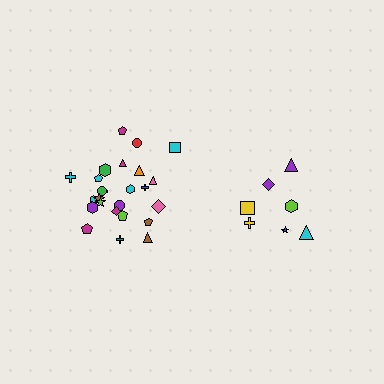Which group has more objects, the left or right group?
The left group.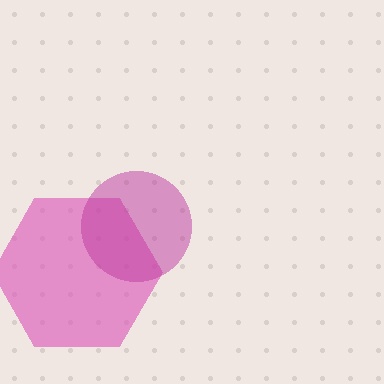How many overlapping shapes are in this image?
There are 2 overlapping shapes in the image.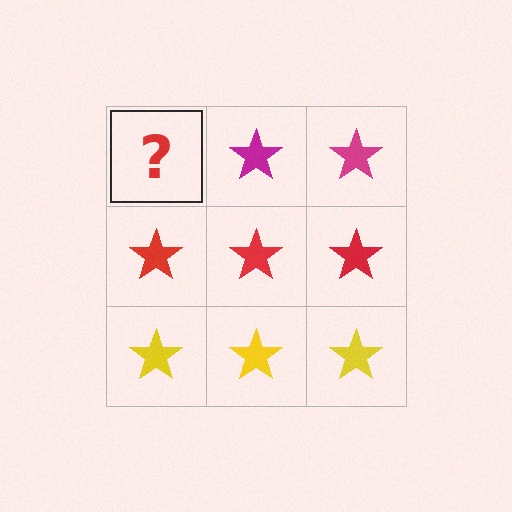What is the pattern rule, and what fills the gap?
The rule is that each row has a consistent color. The gap should be filled with a magenta star.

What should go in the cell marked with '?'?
The missing cell should contain a magenta star.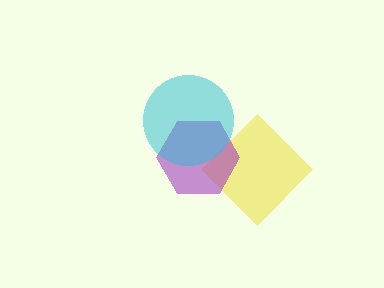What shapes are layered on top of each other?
The layered shapes are: a yellow diamond, a purple hexagon, a cyan circle.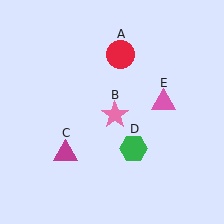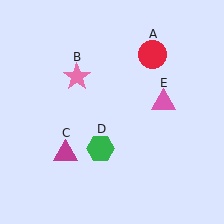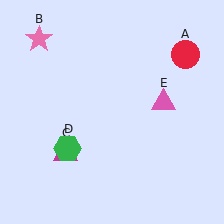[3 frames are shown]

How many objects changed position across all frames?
3 objects changed position: red circle (object A), pink star (object B), green hexagon (object D).